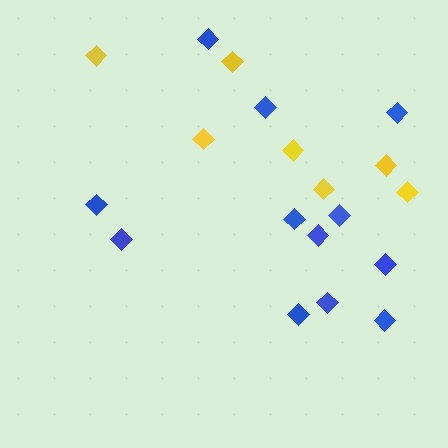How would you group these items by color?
There are 2 groups: one group of blue diamonds (12) and one group of yellow diamonds (7).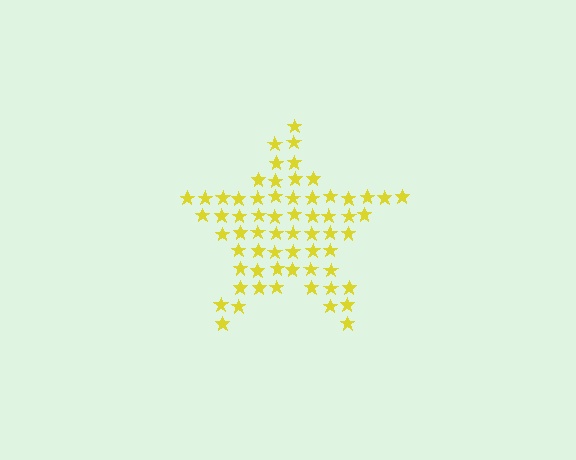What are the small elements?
The small elements are stars.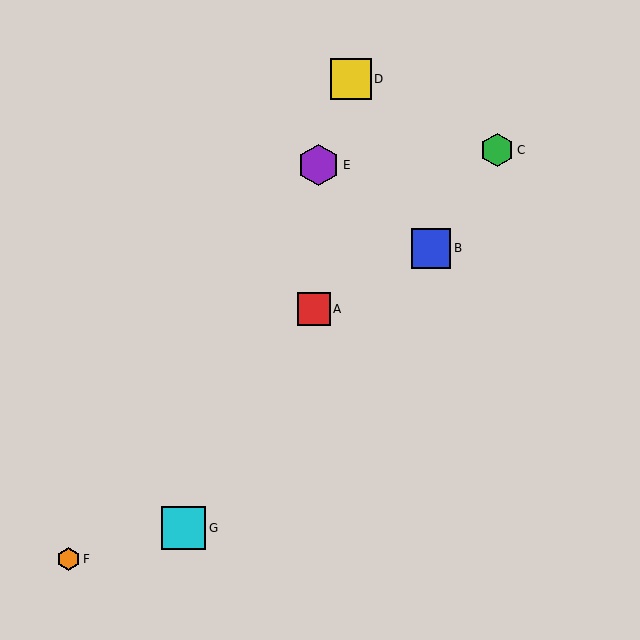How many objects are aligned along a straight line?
3 objects (D, E, G) are aligned along a straight line.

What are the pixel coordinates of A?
Object A is at (314, 309).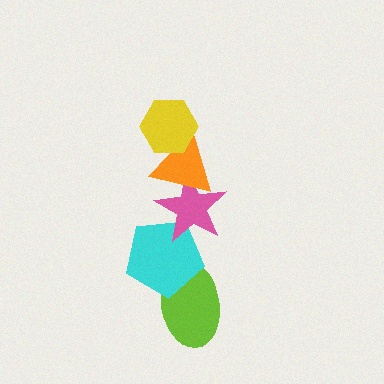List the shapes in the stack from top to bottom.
From top to bottom: the yellow hexagon, the orange triangle, the pink star, the cyan pentagon, the lime ellipse.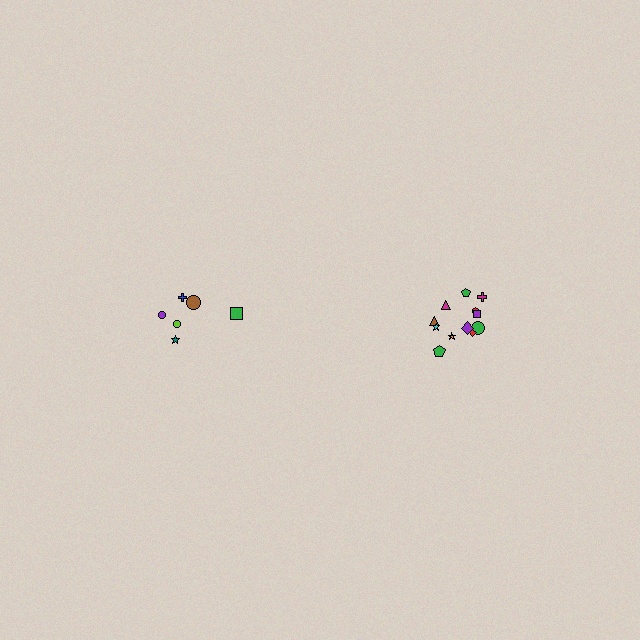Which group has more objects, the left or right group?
The right group.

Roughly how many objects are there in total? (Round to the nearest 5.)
Roughly 20 objects in total.